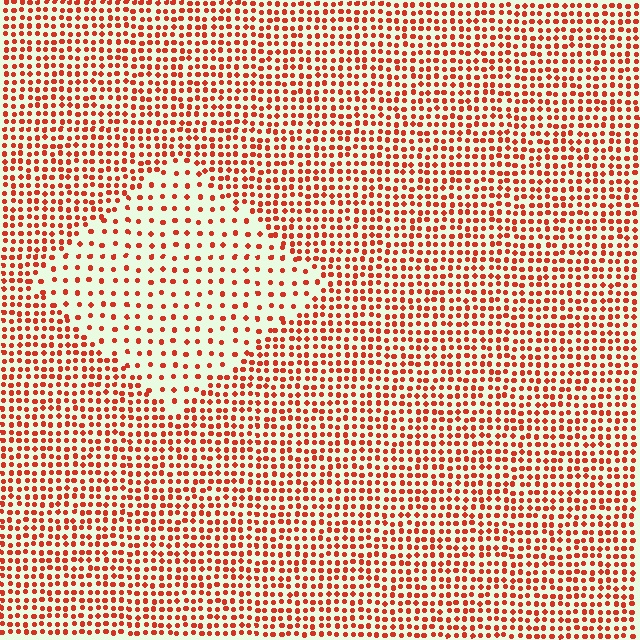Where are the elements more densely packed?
The elements are more densely packed outside the diamond boundary.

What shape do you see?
I see a diamond.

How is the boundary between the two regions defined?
The boundary is defined by a change in element density (approximately 2.3x ratio). All elements are the same color, size, and shape.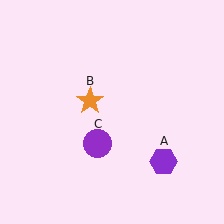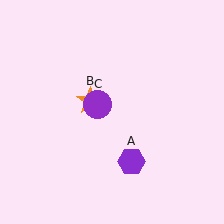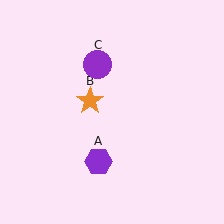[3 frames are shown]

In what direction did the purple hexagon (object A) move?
The purple hexagon (object A) moved left.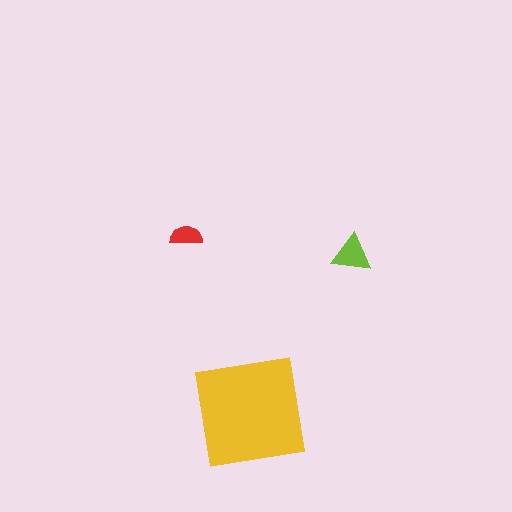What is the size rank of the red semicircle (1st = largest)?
3rd.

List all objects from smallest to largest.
The red semicircle, the lime triangle, the yellow square.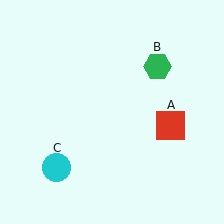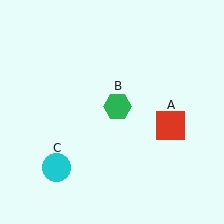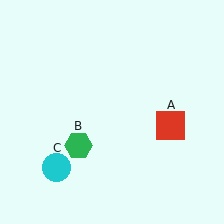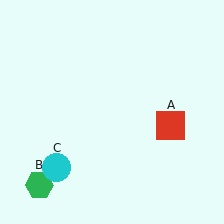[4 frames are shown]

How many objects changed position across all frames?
1 object changed position: green hexagon (object B).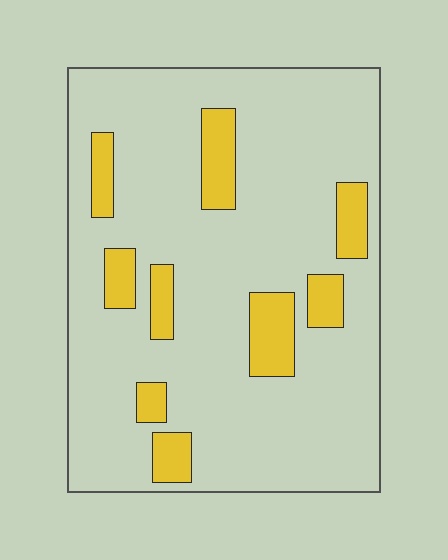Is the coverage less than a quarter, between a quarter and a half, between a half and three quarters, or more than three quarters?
Less than a quarter.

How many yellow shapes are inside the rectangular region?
9.